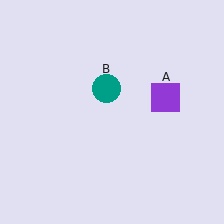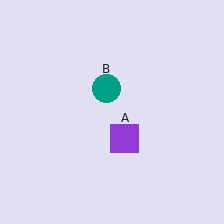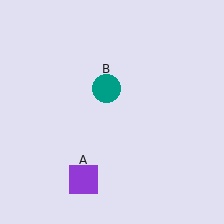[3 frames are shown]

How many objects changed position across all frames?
1 object changed position: purple square (object A).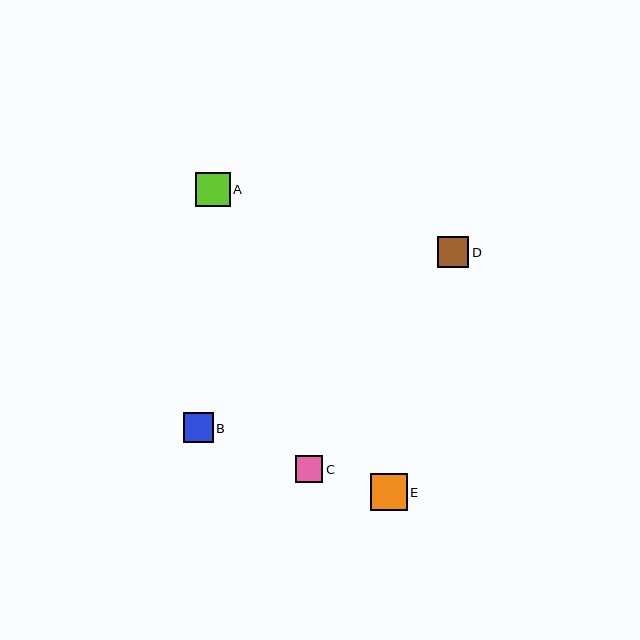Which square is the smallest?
Square C is the smallest with a size of approximately 27 pixels.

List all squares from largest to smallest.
From largest to smallest: E, A, D, B, C.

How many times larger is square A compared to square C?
Square A is approximately 1.3 times the size of square C.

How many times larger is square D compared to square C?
Square D is approximately 1.2 times the size of square C.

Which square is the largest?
Square E is the largest with a size of approximately 37 pixels.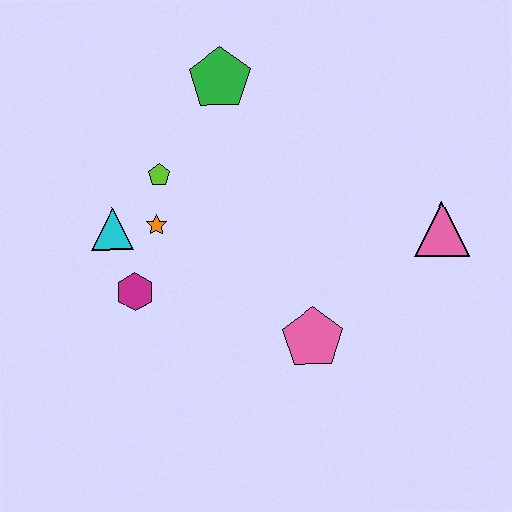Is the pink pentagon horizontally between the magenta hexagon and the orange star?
No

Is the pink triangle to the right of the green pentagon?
Yes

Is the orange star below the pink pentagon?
No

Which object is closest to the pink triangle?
The pink pentagon is closest to the pink triangle.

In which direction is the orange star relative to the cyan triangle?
The orange star is to the right of the cyan triangle.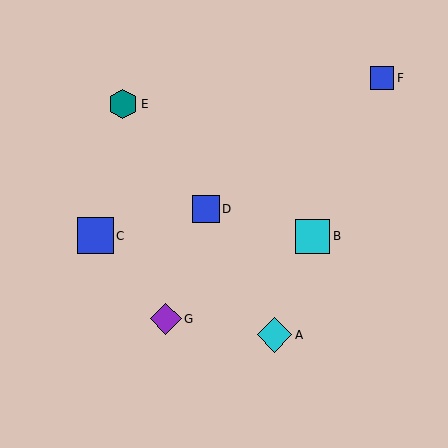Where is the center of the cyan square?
The center of the cyan square is at (313, 236).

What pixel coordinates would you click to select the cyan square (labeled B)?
Click at (313, 236) to select the cyan square B.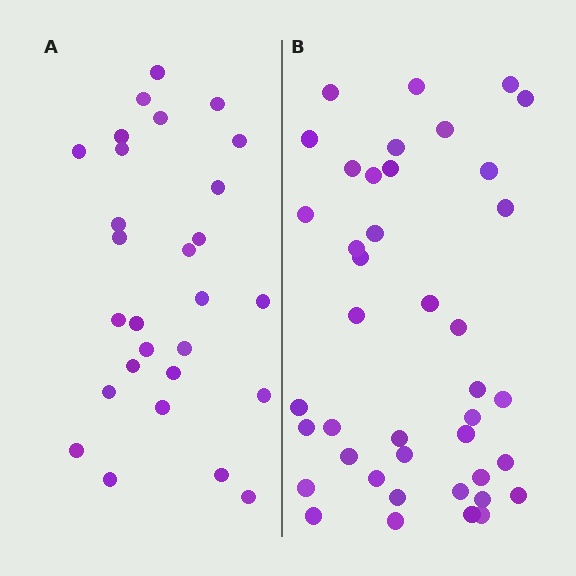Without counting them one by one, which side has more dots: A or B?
Region B (the right region) has more dots.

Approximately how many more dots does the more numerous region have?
Region B has approximately 15 more dots than region A.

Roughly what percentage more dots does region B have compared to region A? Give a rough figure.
About 45% more.